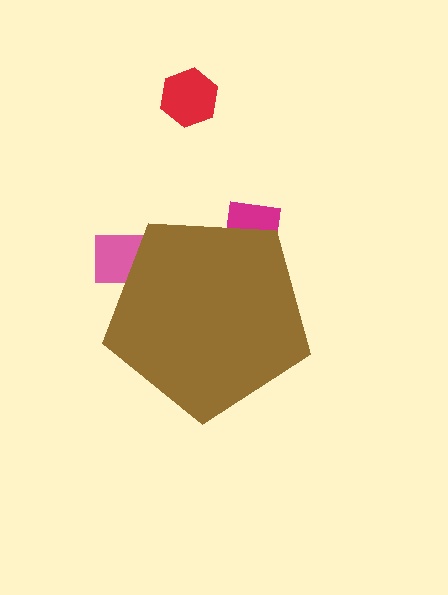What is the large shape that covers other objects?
A brown pentagon.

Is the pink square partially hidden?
Yes, the pink square is partially hidden behind the brown pentagon.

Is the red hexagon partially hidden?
No, the red hexagon is fully visible.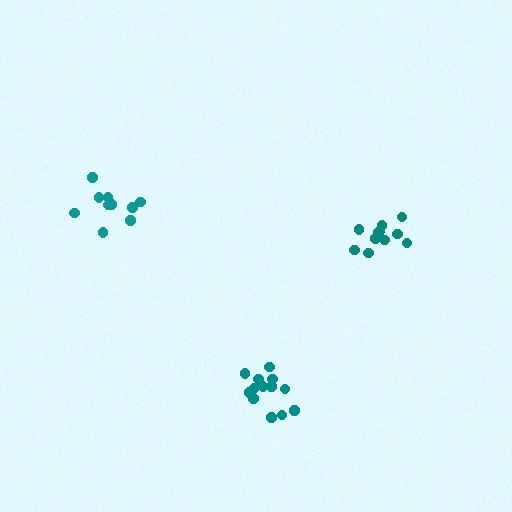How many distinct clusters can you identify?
There are 3 distinct clusters.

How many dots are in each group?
Group 1: 11 dots, Group 2: 13 dots, Group 3: 10 dots (34 total).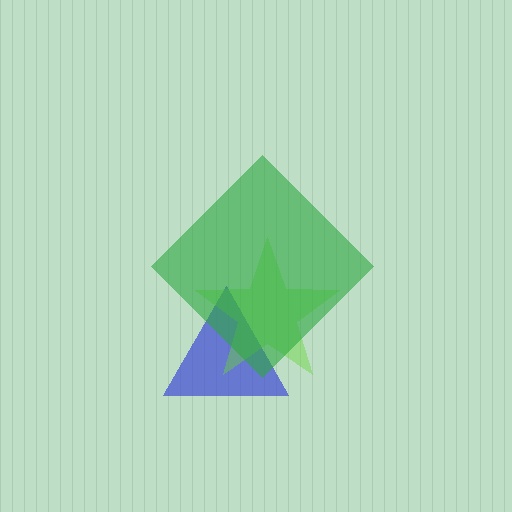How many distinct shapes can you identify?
There are 3 distinct shapes: a blue triangle, a lime star, a green diamond.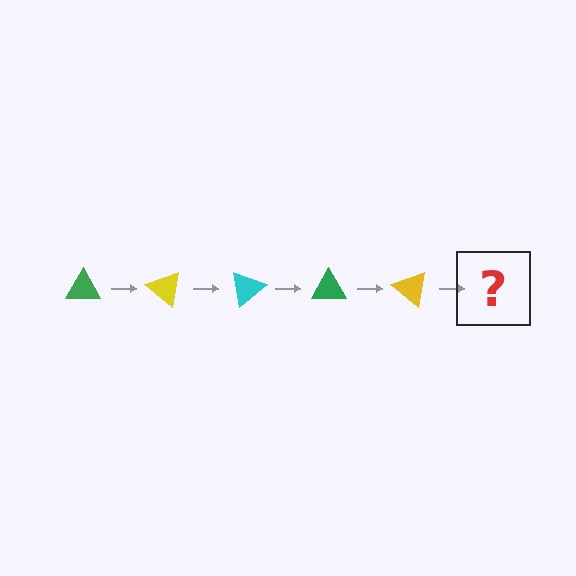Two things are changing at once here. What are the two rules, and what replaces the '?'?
The two rules are that it rotates 40 degrees each step and the color cycles through green, yellow, and cyan. The '?' should be a cyan triangle, rotated 200 degrees from the start.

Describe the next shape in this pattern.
It should be a cyan triangle, rotated 200 degrees from the start.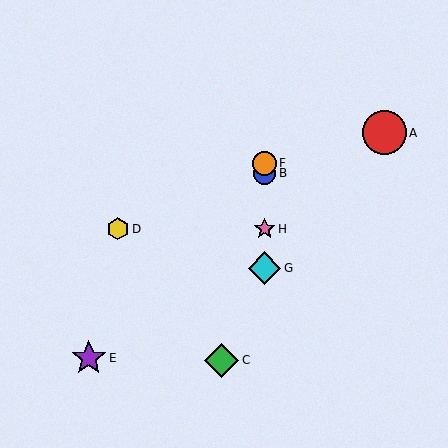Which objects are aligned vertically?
Objects B, F, G, H are aligned vertically.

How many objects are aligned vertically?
4 objects (B, F, G, H) are aligned vertically.